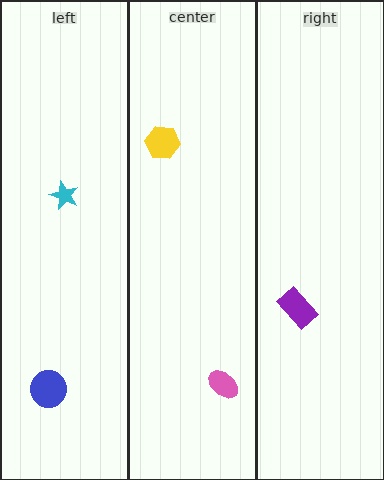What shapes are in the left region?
The cyan star, the blue circle.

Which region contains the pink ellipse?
The center region.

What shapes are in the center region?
The pink ellipse, the yellow hexagon.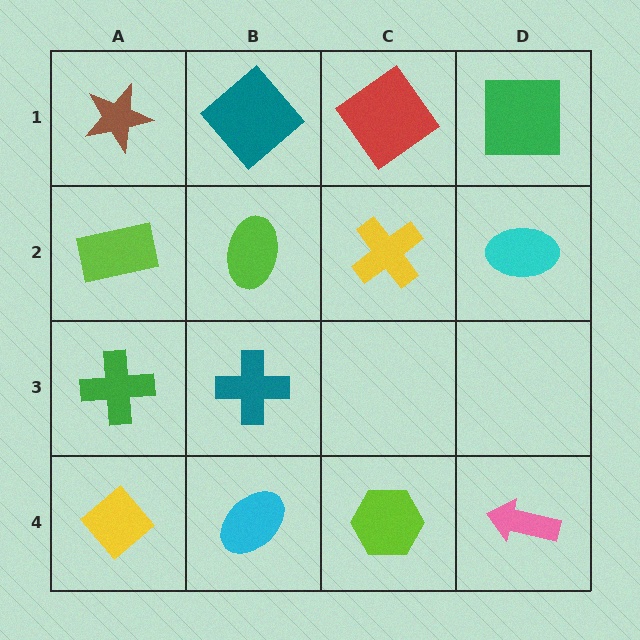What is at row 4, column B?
A cyan ellipse.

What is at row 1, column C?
A red diamond.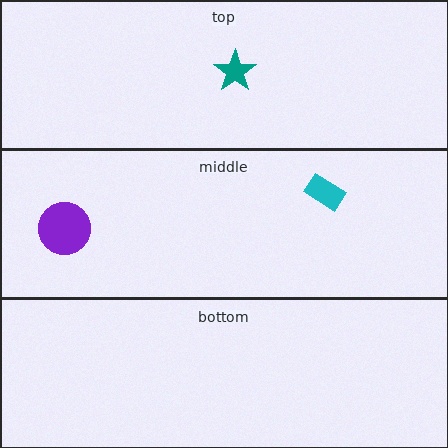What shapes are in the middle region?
The cyan rectangle, the purple circle.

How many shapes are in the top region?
1.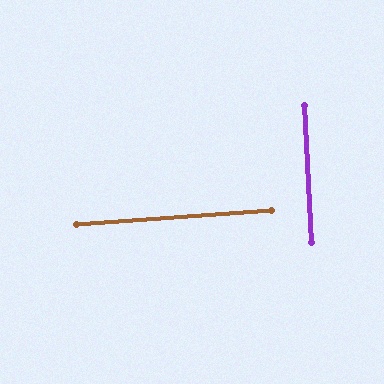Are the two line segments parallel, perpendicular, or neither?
Perpendicular — they meet at approximately 89°.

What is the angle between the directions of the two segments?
Approximately 89 degrees.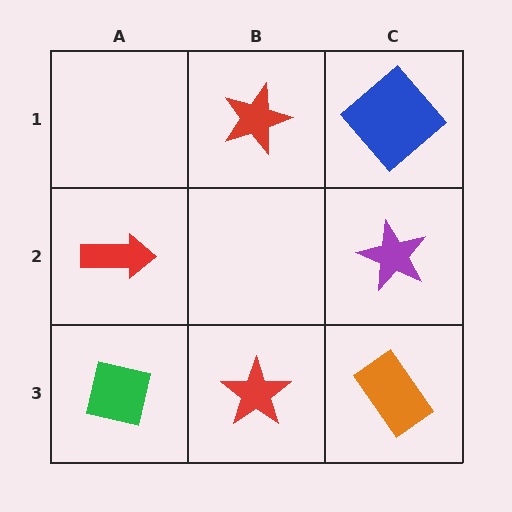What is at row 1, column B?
A red star.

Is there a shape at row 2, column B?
No, that cell is empty.